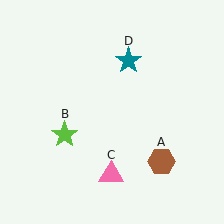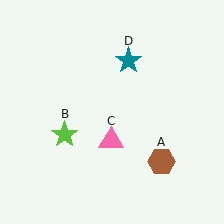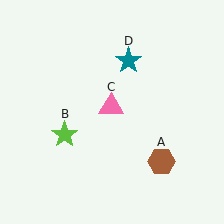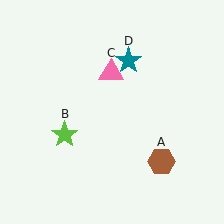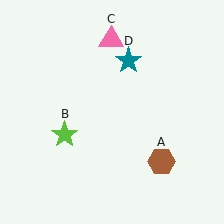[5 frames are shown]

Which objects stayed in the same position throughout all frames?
Brown hexagon (object A) and lime star (object B) and teal star (object D) remained stationary.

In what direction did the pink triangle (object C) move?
The pink triangle (object C) moved up.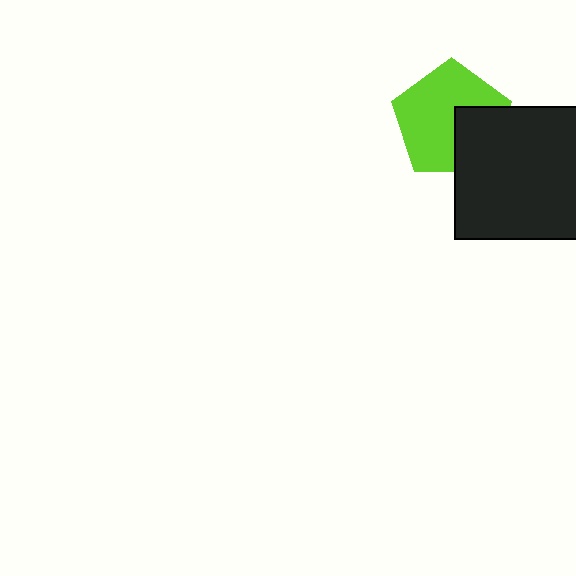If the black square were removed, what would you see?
You would see the complete lime pentagon.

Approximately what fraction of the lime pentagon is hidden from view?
Roughly 32% of the lime pentagon is hidden behind the black square.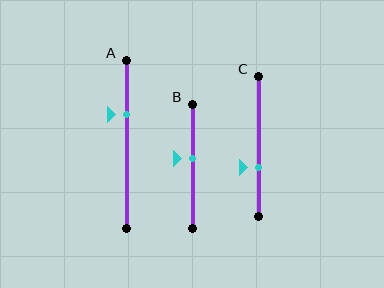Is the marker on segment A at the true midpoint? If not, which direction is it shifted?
No, the marker on segment A is shifted upward by about 18% of the segment length.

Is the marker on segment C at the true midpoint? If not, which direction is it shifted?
No, the marker on segment C is shifted downward by about 15% of the segment length.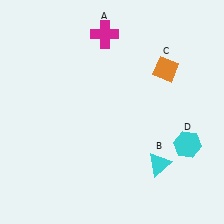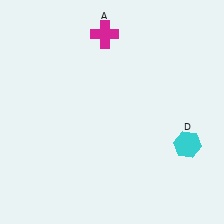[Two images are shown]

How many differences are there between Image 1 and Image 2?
There are 2 differences between the two images.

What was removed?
The orange diamond (C), the cyan triangle (B) were removed in Image 2.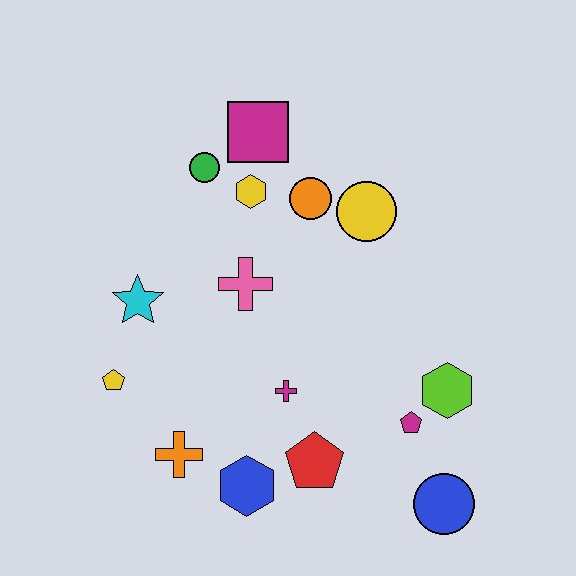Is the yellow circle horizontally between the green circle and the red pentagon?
No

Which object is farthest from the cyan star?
The blue circle is farthest from the cyan star.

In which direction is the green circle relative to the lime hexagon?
The green circle is to the left of the lime hexagon.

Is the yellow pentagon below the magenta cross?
No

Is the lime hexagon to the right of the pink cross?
Yes